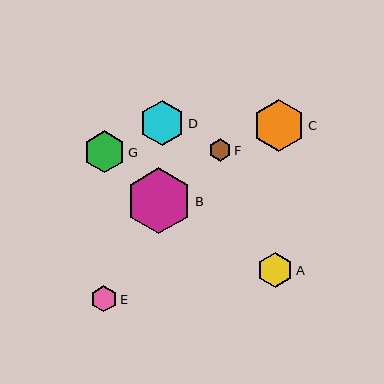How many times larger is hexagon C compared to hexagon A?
Hexagon C is approximately 1.5 times the size of hexagon A.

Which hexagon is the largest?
Hexagon B is the largest with a size of approximately 66 pixels.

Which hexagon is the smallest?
Hexagon F is the smallest with a size of approximately 22 pixels.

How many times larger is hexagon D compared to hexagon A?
Hexagon D is approximately 1.3 times the size of hexagon A.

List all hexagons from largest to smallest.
From largest to smallest: B, C, D, G, A, E, F.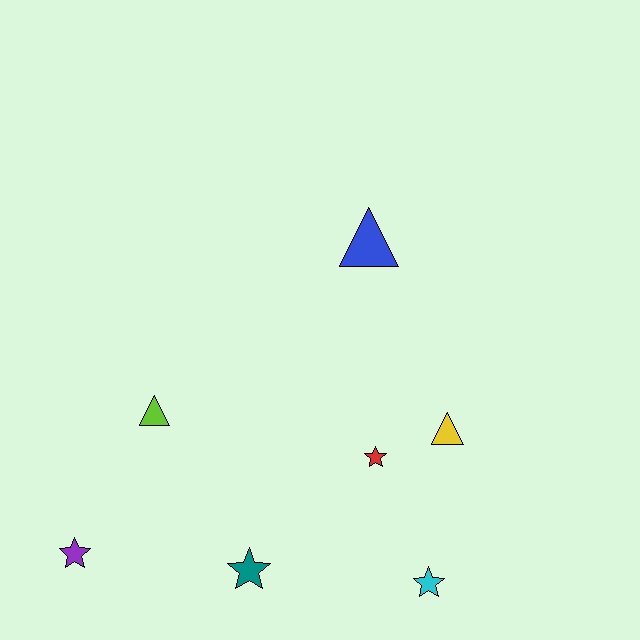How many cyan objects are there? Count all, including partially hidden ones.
There is 1 cyan object.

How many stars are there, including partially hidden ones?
There are 4 stars.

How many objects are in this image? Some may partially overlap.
There are 7 objects.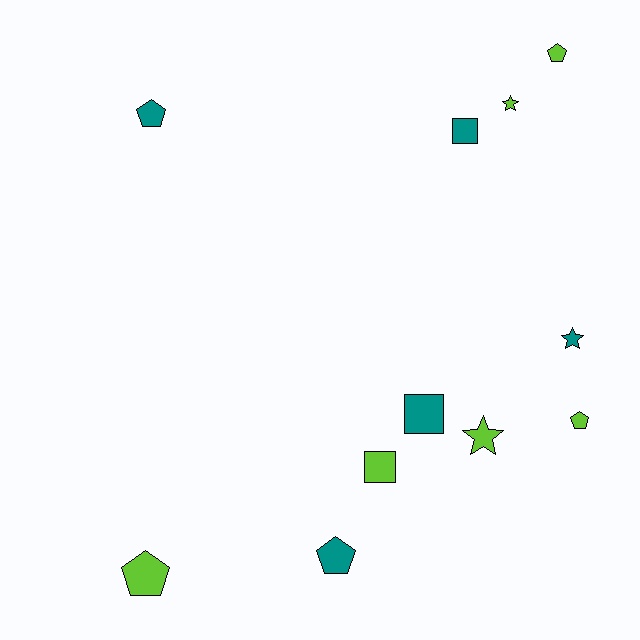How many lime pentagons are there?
There are 3 lime pentagons.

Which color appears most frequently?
Lime, with 6 objects.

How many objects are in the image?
There are 11 objects.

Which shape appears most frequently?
Pentagon, with 5 objects.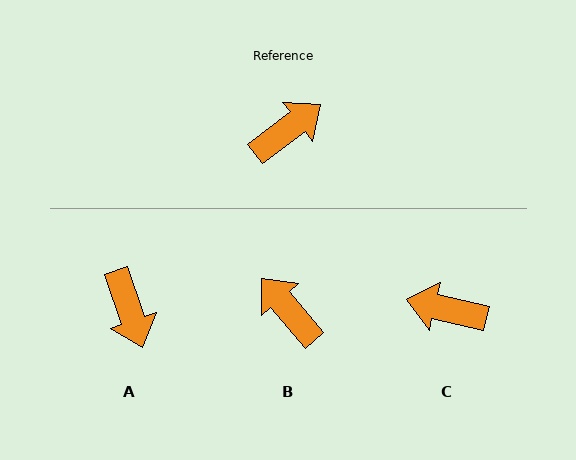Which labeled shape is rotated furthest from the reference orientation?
C, about 129 degrees away.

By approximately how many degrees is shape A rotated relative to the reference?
Approximately 108 degrees clockwise.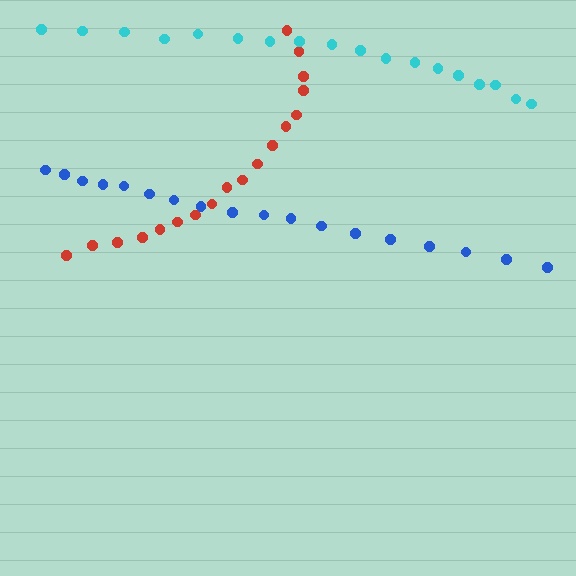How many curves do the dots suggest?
There are 3 distinct paths.